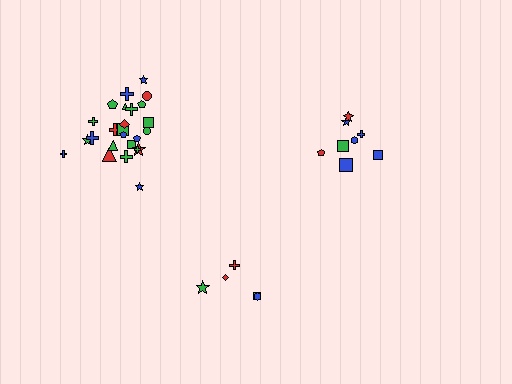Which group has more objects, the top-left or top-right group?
The top-left group.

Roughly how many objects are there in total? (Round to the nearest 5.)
Roughly 40 objects in total.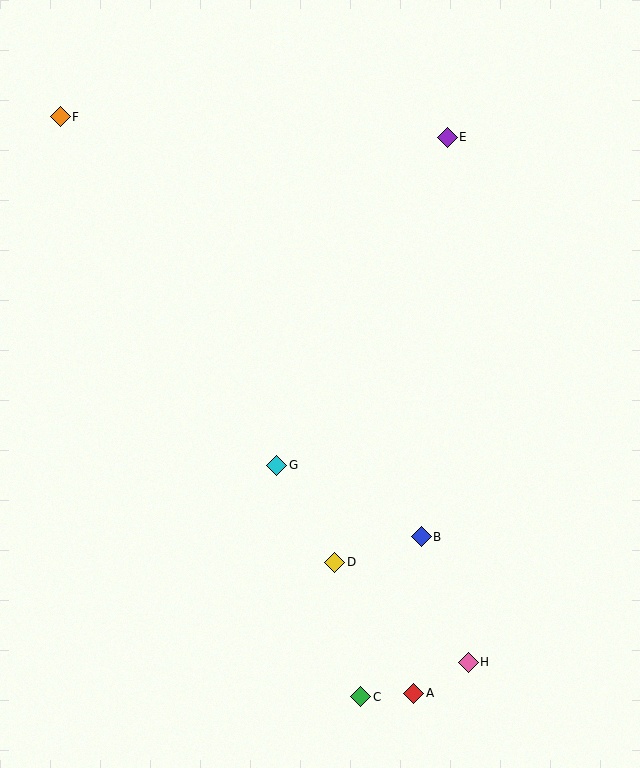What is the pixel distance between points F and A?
The distance between F and A is 676 pixels.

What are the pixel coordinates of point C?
Point C is at (361, 697).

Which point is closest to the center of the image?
Point G at (277, 465) is closest to the center.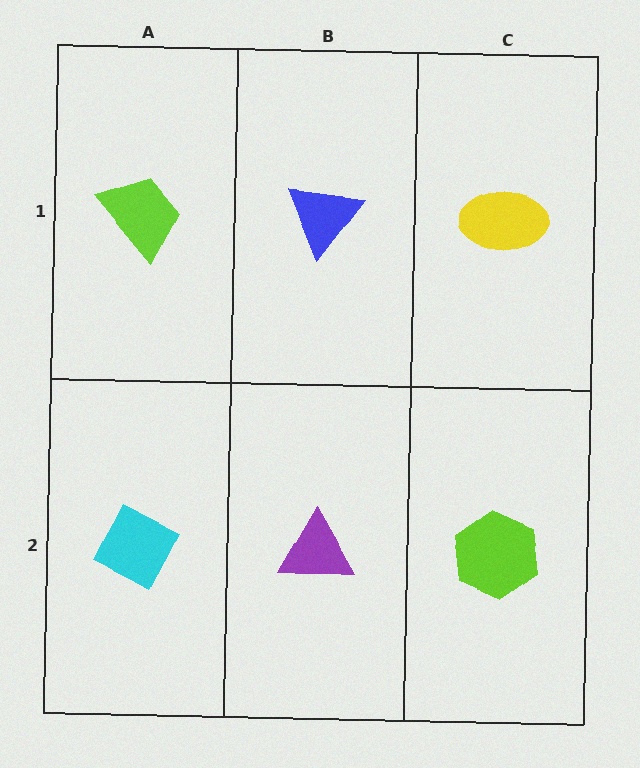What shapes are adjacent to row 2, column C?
A yellow ellipse (row 1, column C), a purple triangle (row 2, column B).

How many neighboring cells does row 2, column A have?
2.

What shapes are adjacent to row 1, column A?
A cyan diamond (row 2, column A), a blue triangle (row 1, column B).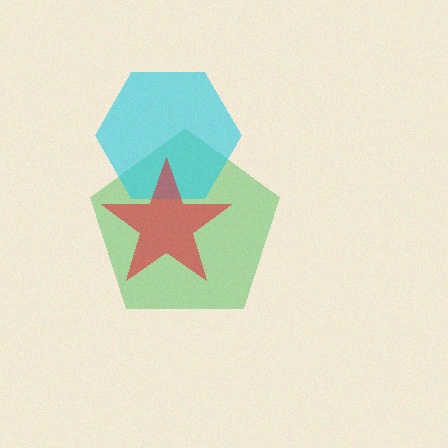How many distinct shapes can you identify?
There are 3 distinct shapes: a green pentagon, a cyan hexagon, a red star.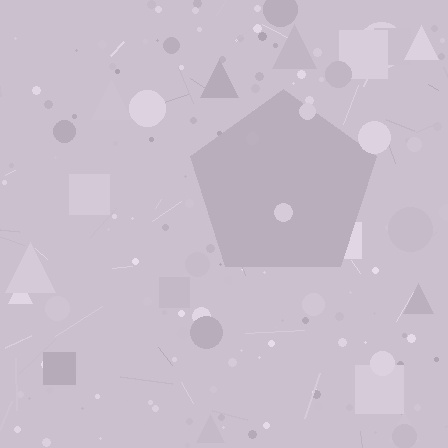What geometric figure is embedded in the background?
A pentagon is embedded in the background.